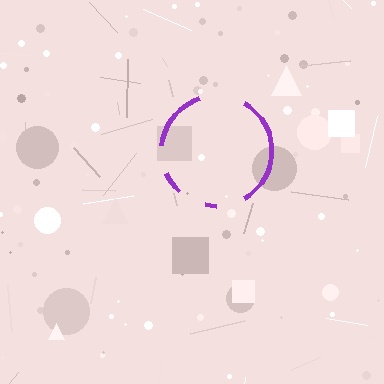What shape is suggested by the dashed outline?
The dashed outline suggests a circle.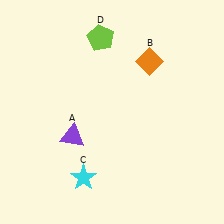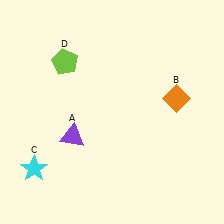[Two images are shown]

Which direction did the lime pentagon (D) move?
The lime pentagon (D) moved left.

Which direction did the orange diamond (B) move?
The orange diamond (B) moved down.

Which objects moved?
The objects that moved are: the orange diamond (B), the cyan star (C), the lime pentagon (D).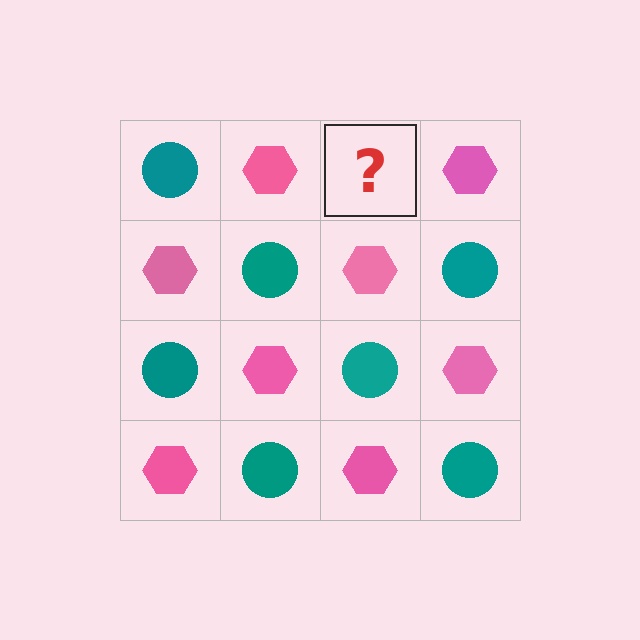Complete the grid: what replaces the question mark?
The question mark should be replaced with a teal circle.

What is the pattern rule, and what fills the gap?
The rule is that it alternates teal circle and pink hexagon in a checkerboard pattern. The gap should be filled with a teal circle.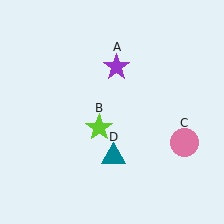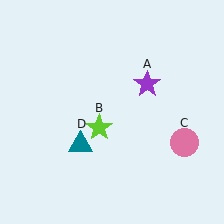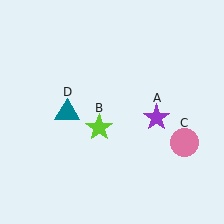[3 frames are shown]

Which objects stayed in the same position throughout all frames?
Lime star (object B) and pink circle (object C) remained stationary.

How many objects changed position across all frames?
2 objects changed position: purple star (object A), teal triangle (object D).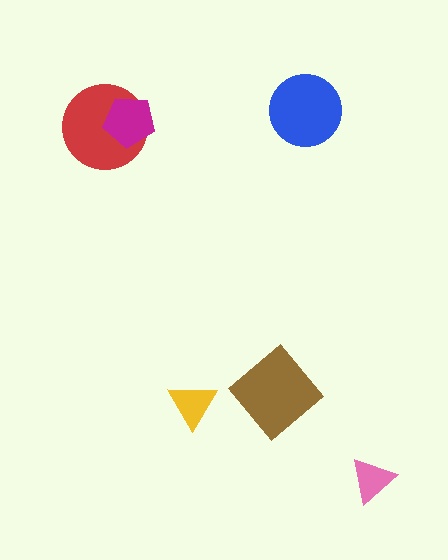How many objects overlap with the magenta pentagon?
1 object overlaps with the magenta pentagon.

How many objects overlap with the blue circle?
0 objects overlap with the blue circle.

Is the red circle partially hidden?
Yes, it is partially covered by another shape.